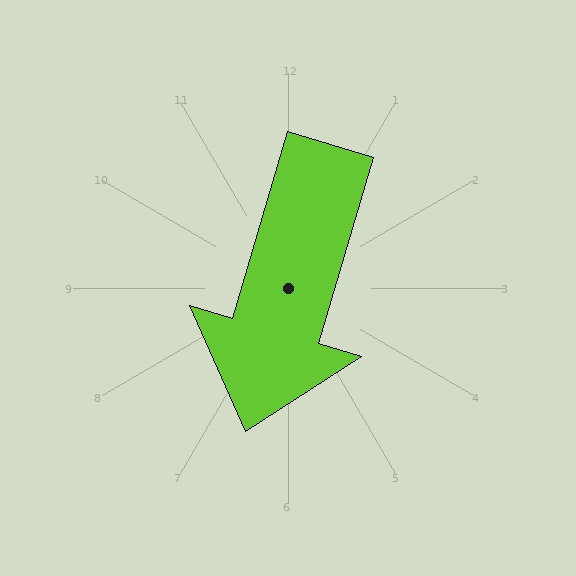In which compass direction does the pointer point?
South.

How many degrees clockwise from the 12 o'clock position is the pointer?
Approximately 196 degrees.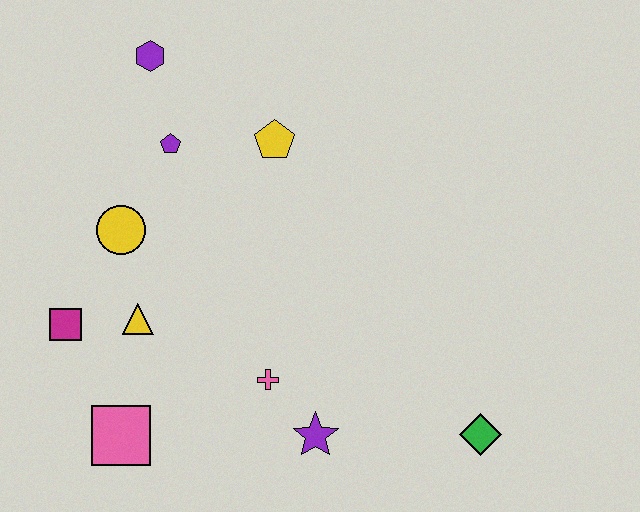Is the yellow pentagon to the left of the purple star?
Yes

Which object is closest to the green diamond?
The purple star is closest to the green diamond.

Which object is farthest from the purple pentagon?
The green diamond is farthest from the purple pentagon.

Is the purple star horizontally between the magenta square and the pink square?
No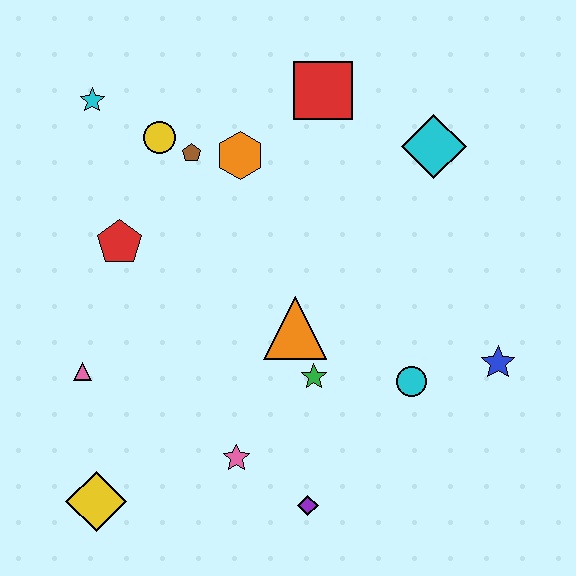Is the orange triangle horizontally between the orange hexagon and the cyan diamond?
Yes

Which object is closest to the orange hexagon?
The brown pentagon is closest to the orange hexagon.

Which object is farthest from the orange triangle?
The cyan star is farthest from the orange triangle.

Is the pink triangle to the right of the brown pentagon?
No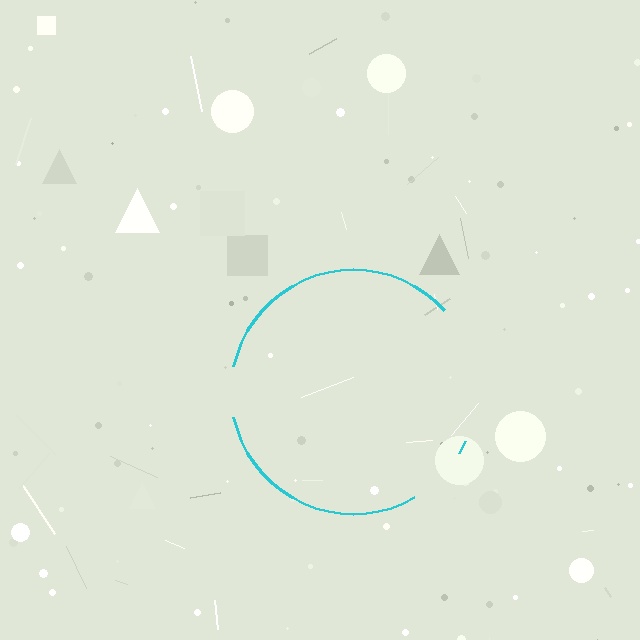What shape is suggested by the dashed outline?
The dashed outline suggests a circle.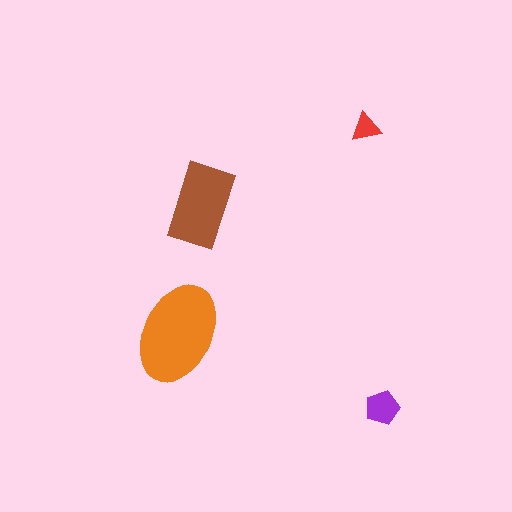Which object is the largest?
The orange ellipse.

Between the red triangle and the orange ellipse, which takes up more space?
The orange ellipse.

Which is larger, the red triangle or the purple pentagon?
The purple pentagon.